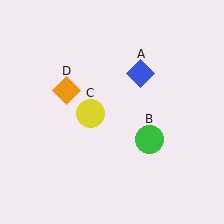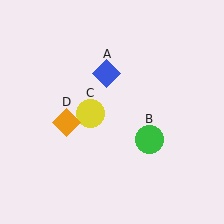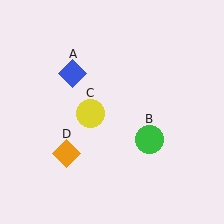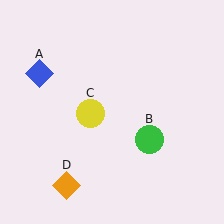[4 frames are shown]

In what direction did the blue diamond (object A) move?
The blue diamond (object A) moved left.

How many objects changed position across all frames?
2 objects changed position: blue diamond (object A), orange diamond (object D).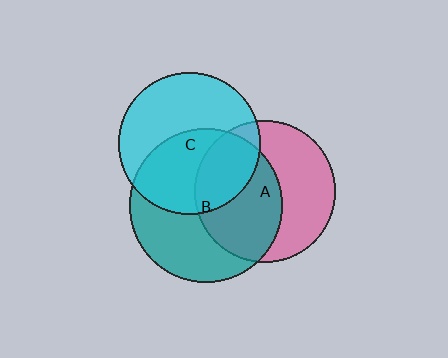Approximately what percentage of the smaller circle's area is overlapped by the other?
Approximately 55%.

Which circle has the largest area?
Circle B (teal).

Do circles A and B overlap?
Yes.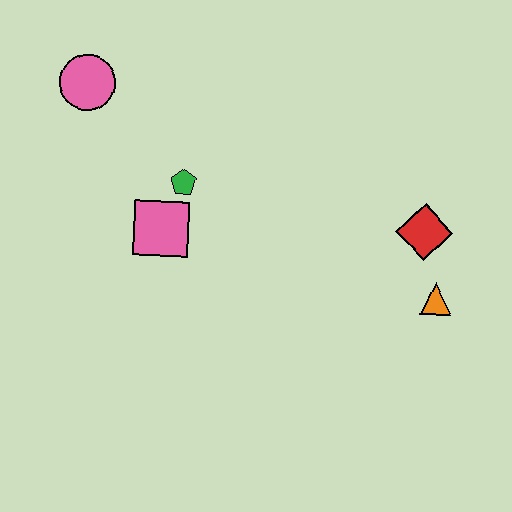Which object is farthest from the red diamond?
The pink circle is farthest from the red diamond.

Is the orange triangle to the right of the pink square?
Yes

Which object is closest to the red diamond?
The orange triangle is closest to the red diamond.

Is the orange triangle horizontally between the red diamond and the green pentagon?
No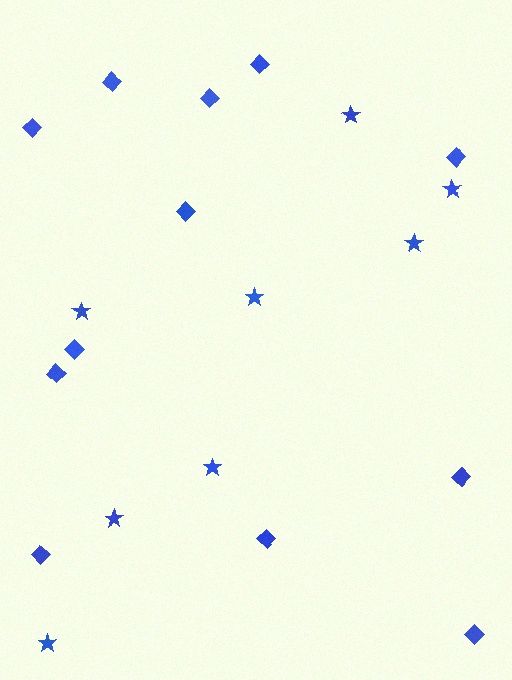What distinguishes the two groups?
There are 2 groups: one group of diamonds (12) and one group of stars (8).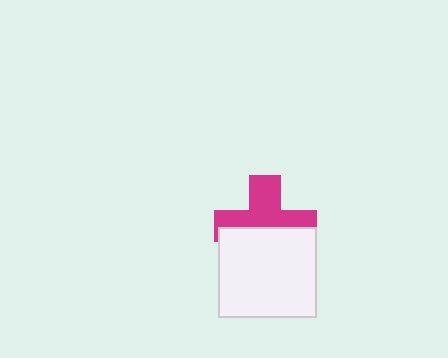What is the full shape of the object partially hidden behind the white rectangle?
The partially hidden object is a magenta cross.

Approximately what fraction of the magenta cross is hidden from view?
Roughly 46% of the magenta cross is hidden behind the white rectangle.